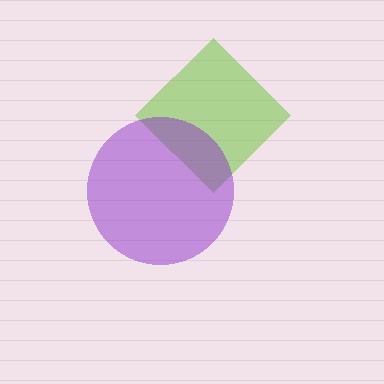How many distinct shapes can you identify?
There are 2 distinct shapes: a lime diamond, a purple circle.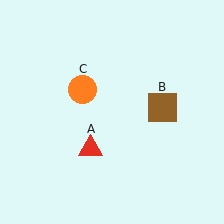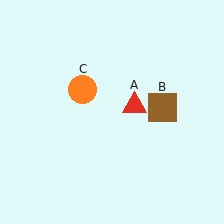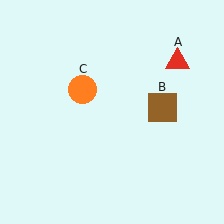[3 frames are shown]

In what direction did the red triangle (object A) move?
The red triangle (object A) moved up and to the right.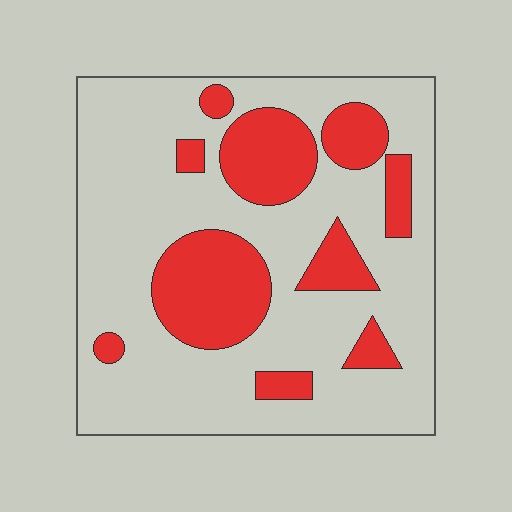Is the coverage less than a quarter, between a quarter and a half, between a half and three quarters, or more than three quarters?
Between a quarter and a half.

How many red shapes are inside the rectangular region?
10.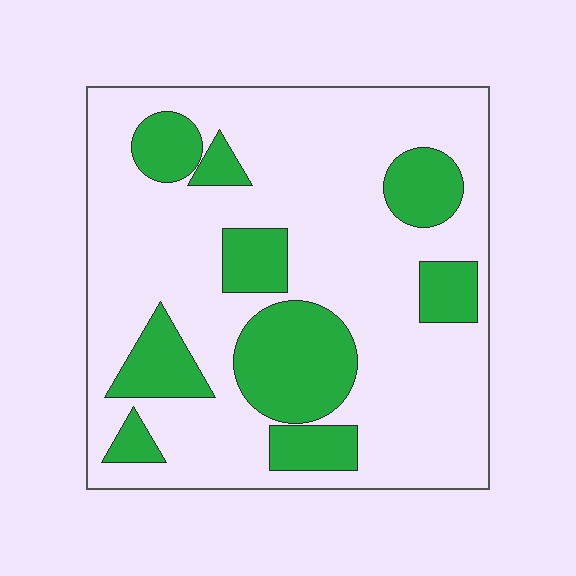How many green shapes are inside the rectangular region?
9.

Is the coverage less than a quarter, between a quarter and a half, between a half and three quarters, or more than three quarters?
Between a quarter and a half.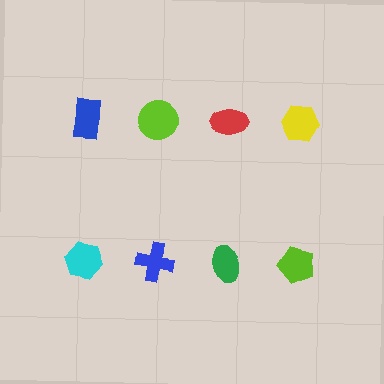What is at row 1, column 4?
A yellow hexagon.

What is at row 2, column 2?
A blue cross.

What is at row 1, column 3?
A red ellipse.